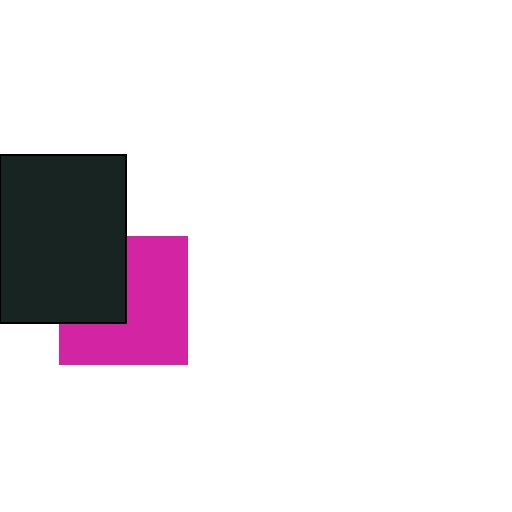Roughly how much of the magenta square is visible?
About half of it is visible (roughly 64%).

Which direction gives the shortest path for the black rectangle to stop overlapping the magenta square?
Moving left gives the shortest separation.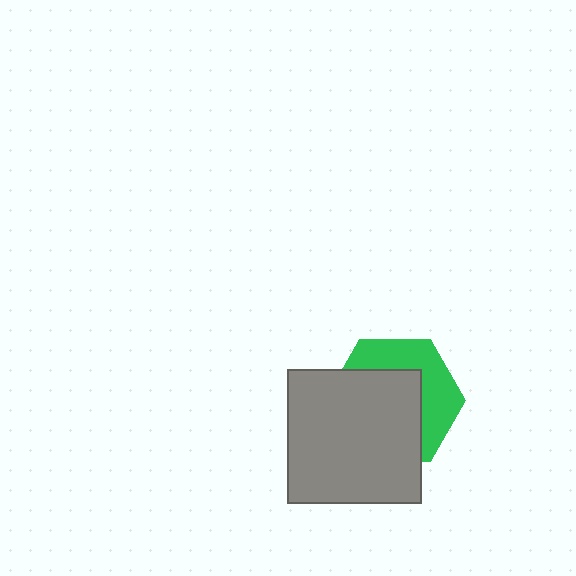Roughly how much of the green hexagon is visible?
A small part of it is visible (roughly 42%).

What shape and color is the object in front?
The object in front is a gray square.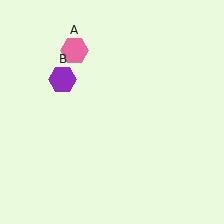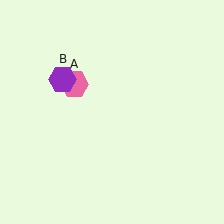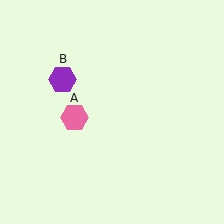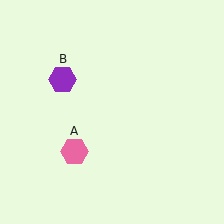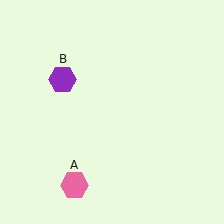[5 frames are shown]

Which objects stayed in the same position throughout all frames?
Purple hexagon (object B) remained stationary.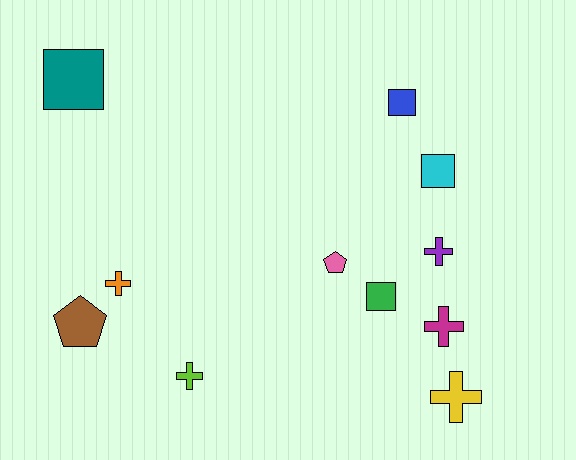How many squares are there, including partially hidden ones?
There are 4 squares.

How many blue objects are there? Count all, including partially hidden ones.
There is 1 blue object.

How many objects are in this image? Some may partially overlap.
There are 11 objects.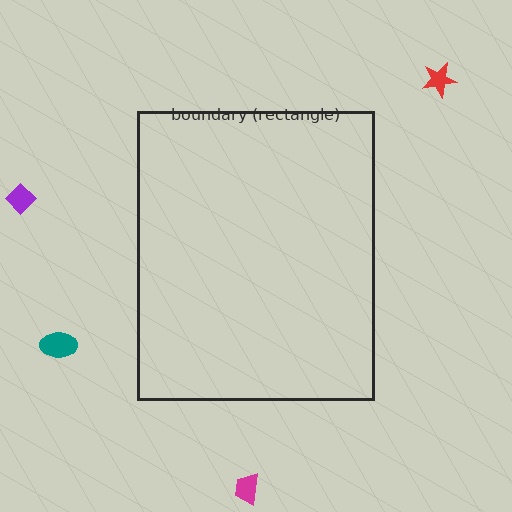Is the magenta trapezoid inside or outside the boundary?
Outside.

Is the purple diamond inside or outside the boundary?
Outside.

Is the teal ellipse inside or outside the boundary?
Outside.